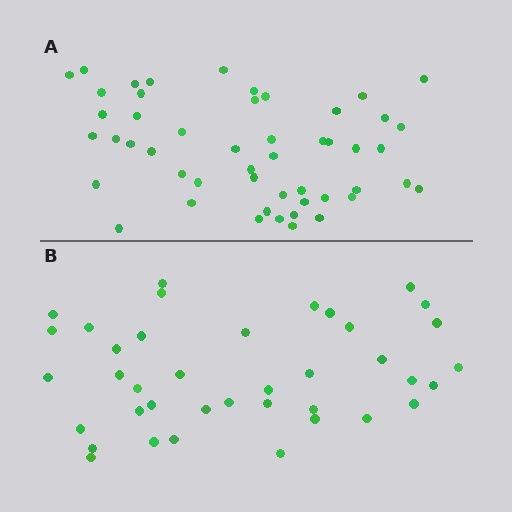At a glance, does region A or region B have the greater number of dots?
Region A (the top region) has more dots.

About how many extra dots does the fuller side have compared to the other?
Region A has roughly 12 or so more dots than region B.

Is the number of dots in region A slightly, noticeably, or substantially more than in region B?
Region A has noticeably more, but not dramatically so. The ratio is roughly 1.3 to 1.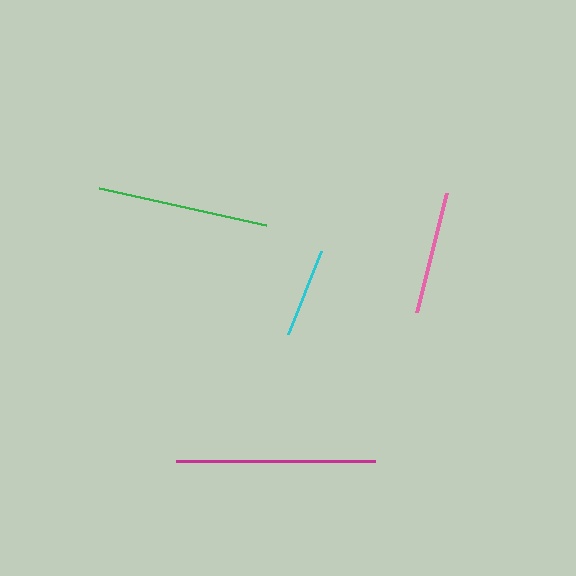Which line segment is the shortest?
The cyan line is the shortest at approximately 90 pixels.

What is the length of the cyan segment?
The cyan segment is approximately 90 pixels long.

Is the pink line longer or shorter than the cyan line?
The pink line is longer than the cyan line.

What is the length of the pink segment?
The pink segment is approximately 123 pixels long.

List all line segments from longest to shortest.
From longest to shortest: magenta, green, pink, cyan.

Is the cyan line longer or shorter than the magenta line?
The magenta line is longer than the cyan line.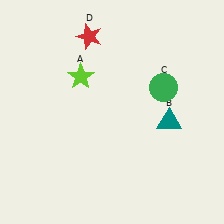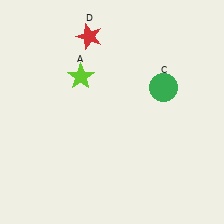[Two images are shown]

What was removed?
The teal triangle (B) was removed in Image 2.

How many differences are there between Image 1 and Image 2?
There is 1 difference between the two images.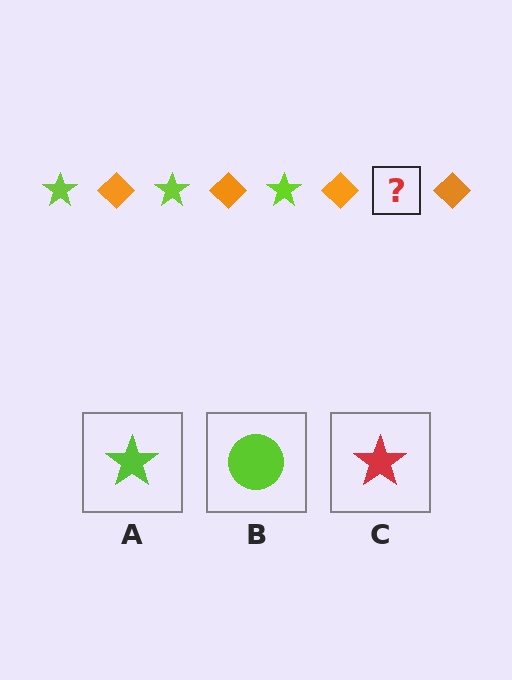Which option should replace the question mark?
Option A.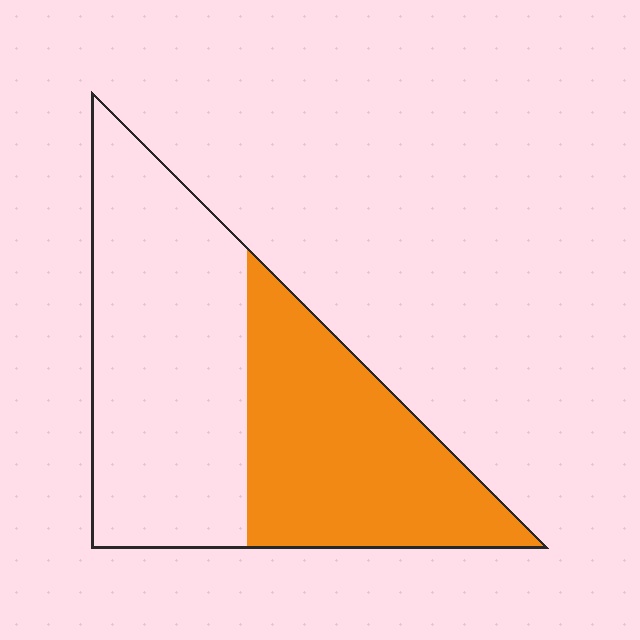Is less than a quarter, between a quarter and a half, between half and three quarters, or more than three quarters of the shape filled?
Between a quarter and a half.